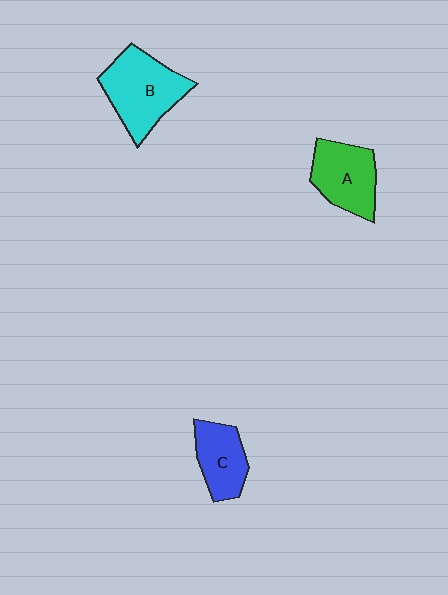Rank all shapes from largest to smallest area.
From largest to smallest: B (cyan), A (green), C (blue).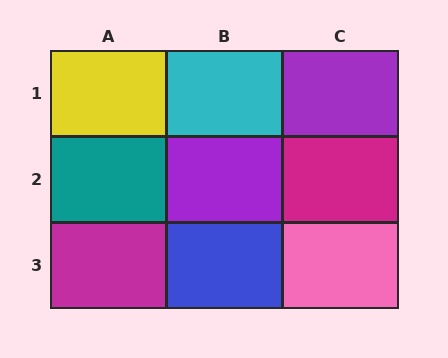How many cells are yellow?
1 cell is yellow.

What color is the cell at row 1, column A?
Yellow.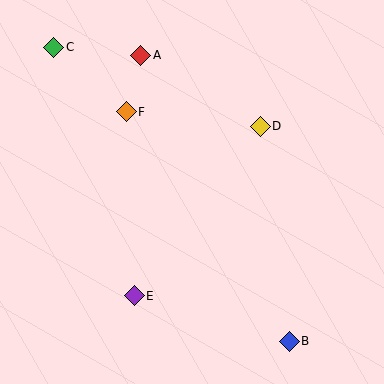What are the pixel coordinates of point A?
Point A is at (141, 55).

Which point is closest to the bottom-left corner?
Point E is closest to the bottom-left corner.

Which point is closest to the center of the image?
Point D at (260, 126) is closest to the center.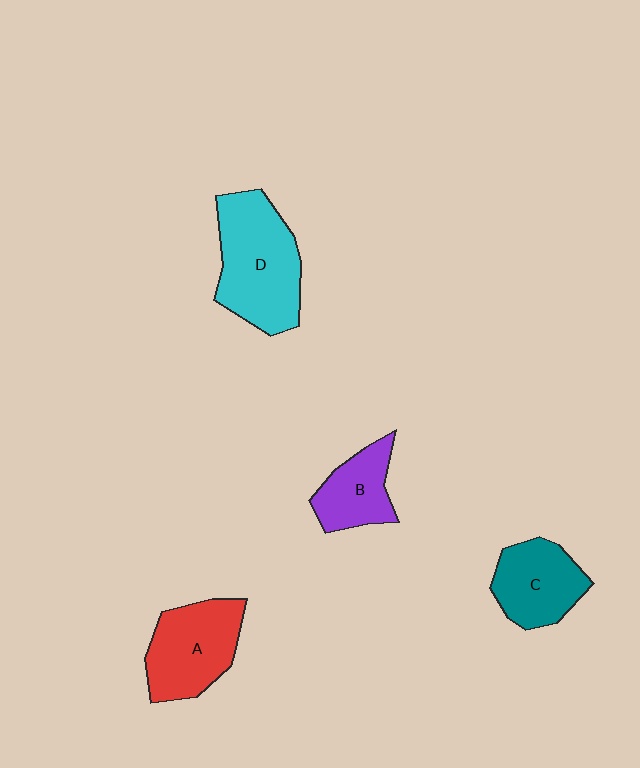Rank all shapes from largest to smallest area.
From largest to smallest: D (cyan), A (red), C (teal), B (purple).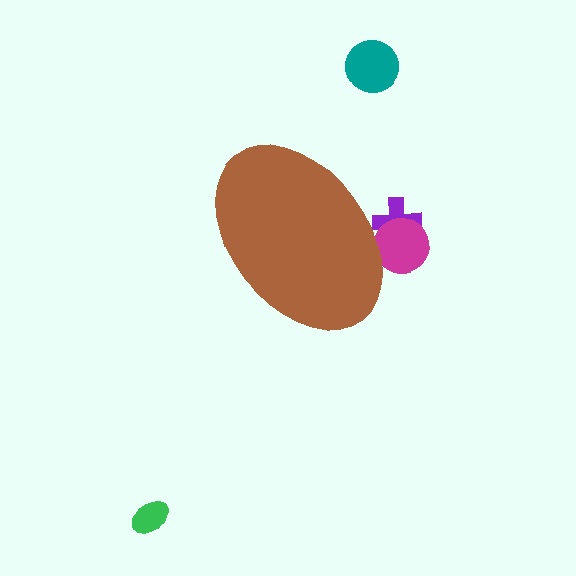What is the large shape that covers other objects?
A brown ellipse.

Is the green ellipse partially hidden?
No, the green ellipse is fully visible.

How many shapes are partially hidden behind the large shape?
2 shapes are partially hidden.